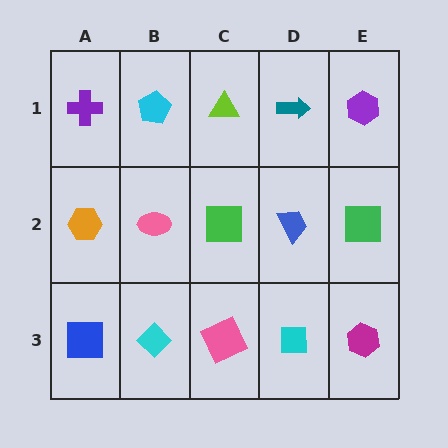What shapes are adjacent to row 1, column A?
An orange hexagon (row 2, column A), a cyan pentagon (row 1, column B).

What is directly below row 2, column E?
A magenta hexagon.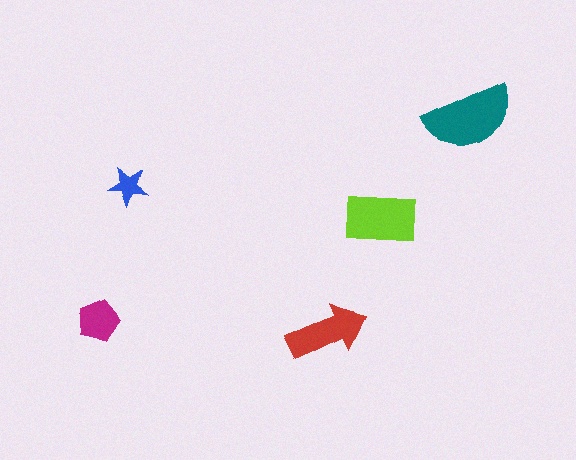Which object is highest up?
The teal semicircle is topmost.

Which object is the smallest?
The blue star.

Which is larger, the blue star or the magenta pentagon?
The magenta pentagon.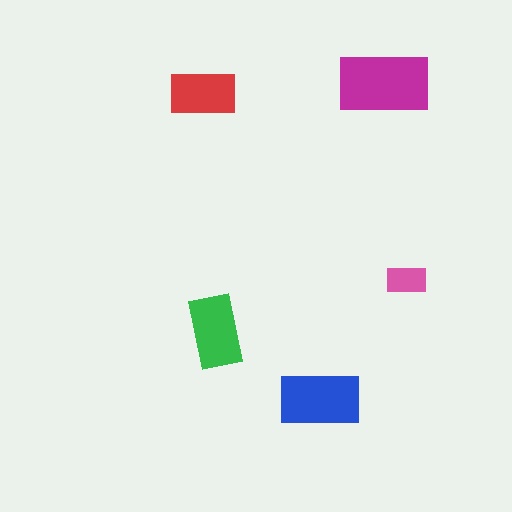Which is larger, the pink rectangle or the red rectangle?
The red one.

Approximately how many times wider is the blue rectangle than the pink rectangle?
About 2 times wider.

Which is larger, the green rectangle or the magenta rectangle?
The magenta one.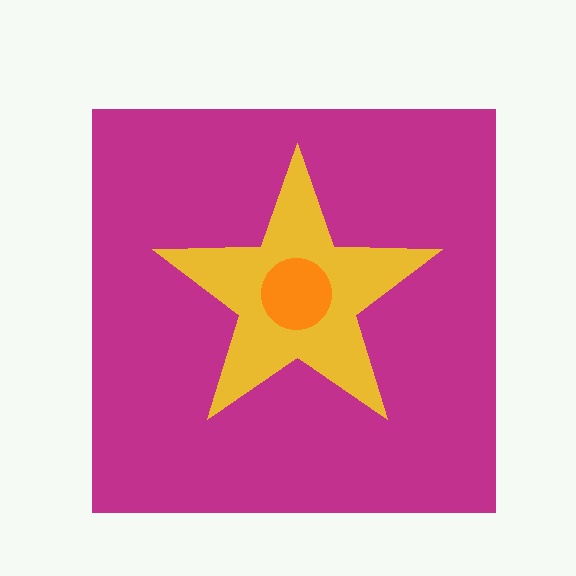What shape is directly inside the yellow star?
The orange circle.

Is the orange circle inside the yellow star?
Yes.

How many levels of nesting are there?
3.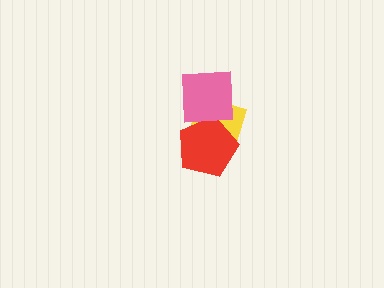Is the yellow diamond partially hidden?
Yes, it is partially covered by another shape.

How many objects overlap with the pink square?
2 objects overlap with the pink square.